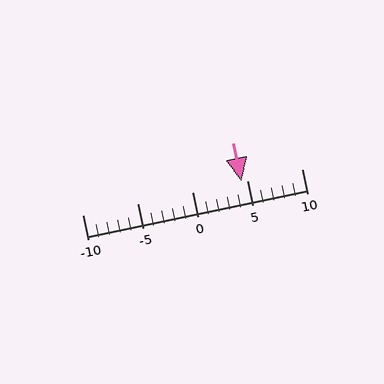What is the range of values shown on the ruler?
The ruler shows values from -10 to 10.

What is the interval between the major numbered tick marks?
The major tick marks are spaced 5 units apart.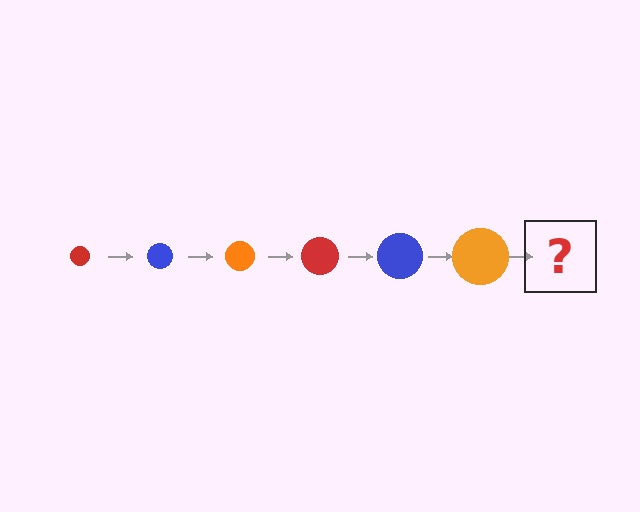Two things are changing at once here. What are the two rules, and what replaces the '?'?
The two rules are that the circle grows larger each step and the color cycles through red, blue, and orange. The '?' should be a red circle, larger than the previous one.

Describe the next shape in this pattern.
It should be a red circle, larger than the previous one.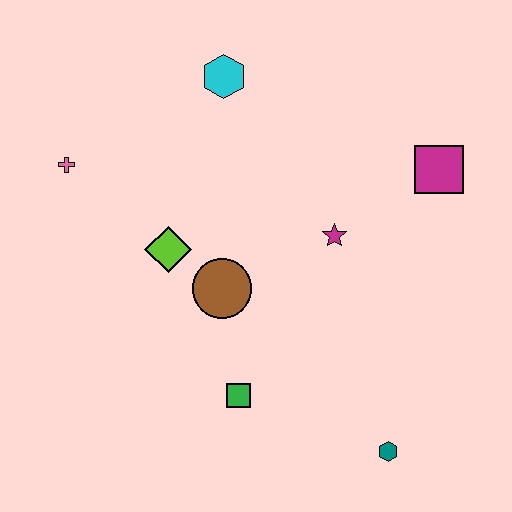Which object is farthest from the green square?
The cyan hexagon is farthest from the green square.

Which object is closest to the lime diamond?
The brown circle is closest to the lime diamond.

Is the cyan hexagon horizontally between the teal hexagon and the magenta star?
No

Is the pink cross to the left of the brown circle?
Yes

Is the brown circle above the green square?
Yes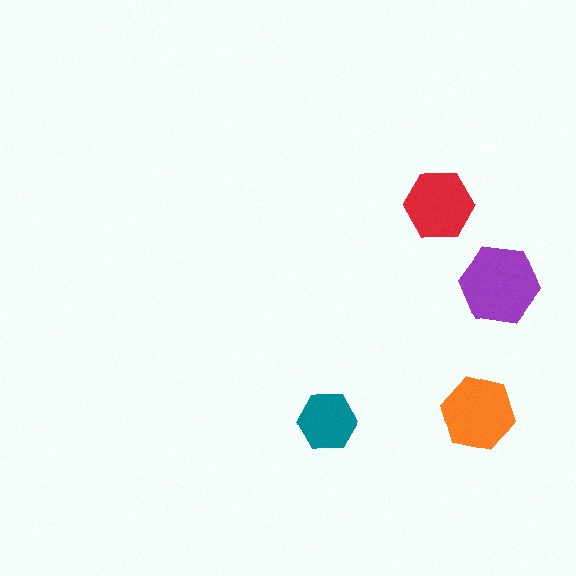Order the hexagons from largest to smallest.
the purple one, the orange one, the red one, the teal one.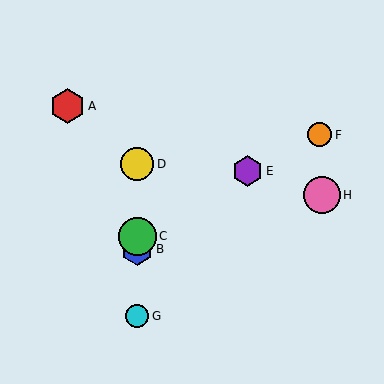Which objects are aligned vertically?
Objects B, C, D, G are aligned vertically.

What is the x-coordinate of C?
Object C is at x≈137.